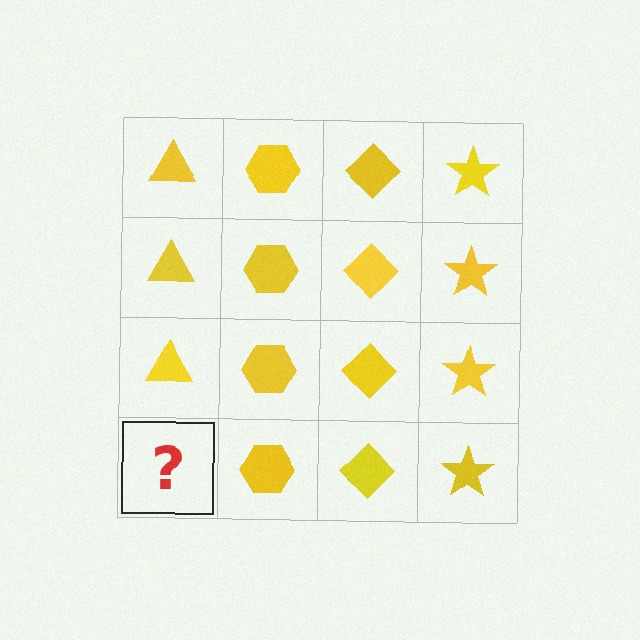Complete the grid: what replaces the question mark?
The question mark should be replaced with a yellow triangle.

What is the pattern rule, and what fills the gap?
The rule is that each column has a consistent shape. The gap should be filled with a yellow triangle.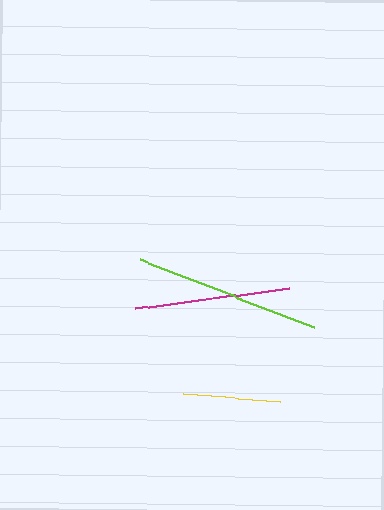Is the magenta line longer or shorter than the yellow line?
The magenta line is longer than the yellow line.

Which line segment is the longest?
The lime line is the longest at approximately 187 pixels.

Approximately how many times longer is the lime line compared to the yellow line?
The lime line is approximately 1.9 times the length of the yellow line.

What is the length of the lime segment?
The lime segment is approximately 187 pixels long.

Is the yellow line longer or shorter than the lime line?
The lime line is longer than the yellow line.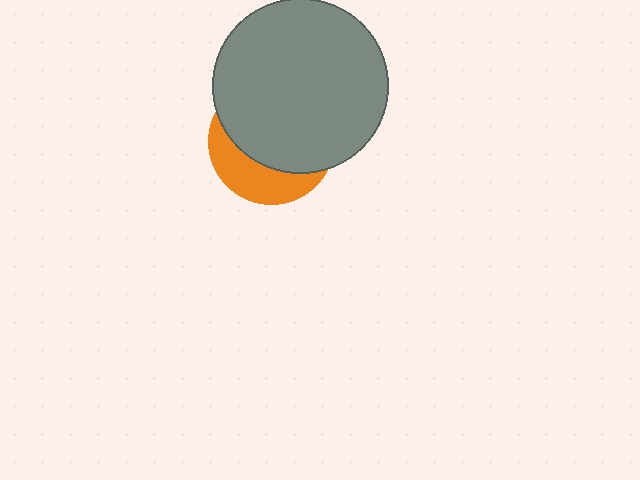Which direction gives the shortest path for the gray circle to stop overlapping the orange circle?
Moving up gives the shortest separation.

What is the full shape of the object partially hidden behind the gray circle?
The partially hidden object is an orange circle.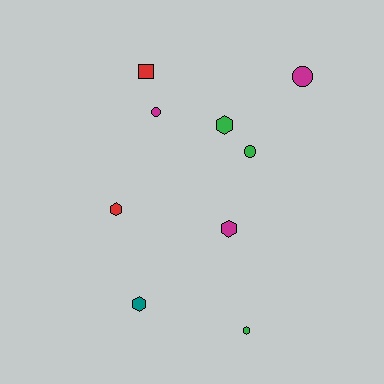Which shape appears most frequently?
Hexagon, with 5 objects.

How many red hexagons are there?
There is 1 red hexagon.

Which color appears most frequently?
Green, with 3 objects.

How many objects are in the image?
There are 9 objects.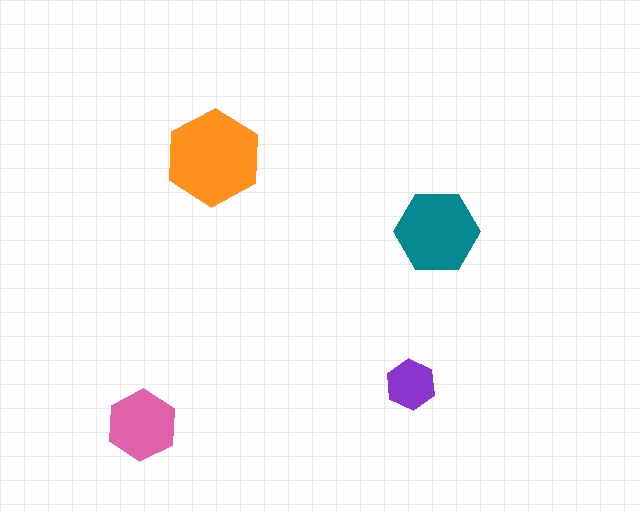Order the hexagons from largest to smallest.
the orange one, the teal one, the pink one, the purple one.